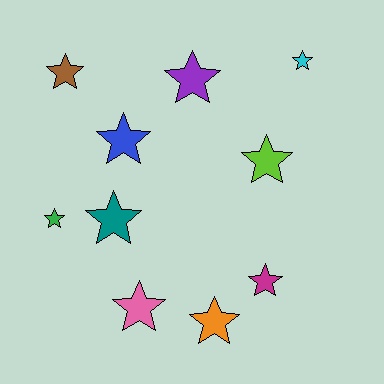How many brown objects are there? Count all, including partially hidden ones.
There is 1 brown object.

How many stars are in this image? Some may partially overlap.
There are 10 stars.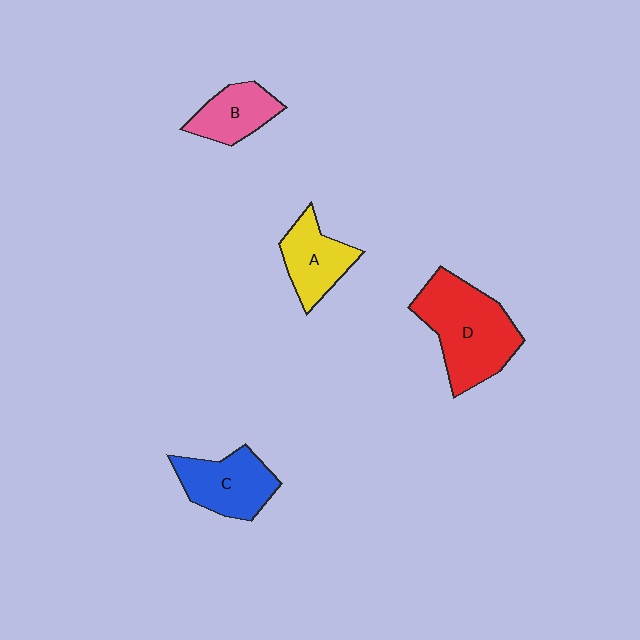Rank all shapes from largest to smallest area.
From largest to smallest: D (red), C (blue), A (yellow), B (pink).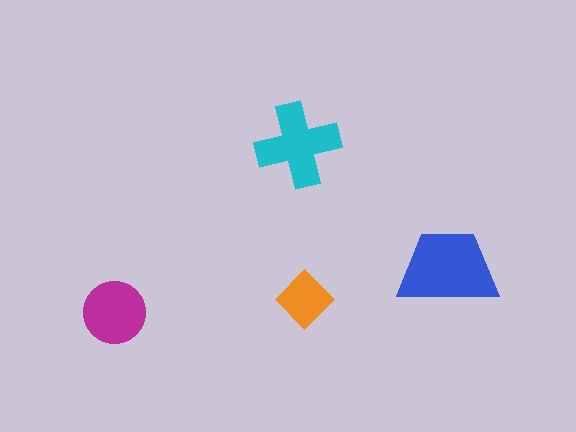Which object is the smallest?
The orange diamond.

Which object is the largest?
The blue trapezoid.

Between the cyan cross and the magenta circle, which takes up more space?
The cyan cross.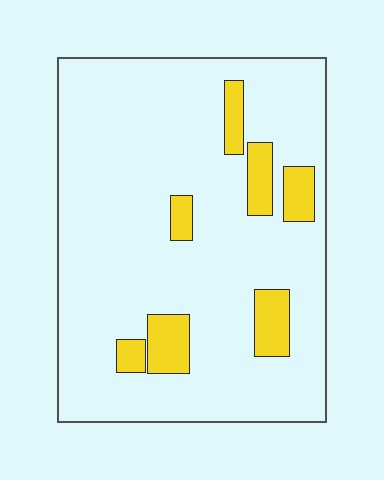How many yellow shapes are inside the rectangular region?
7.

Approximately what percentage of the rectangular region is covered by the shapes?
Approximately 10%.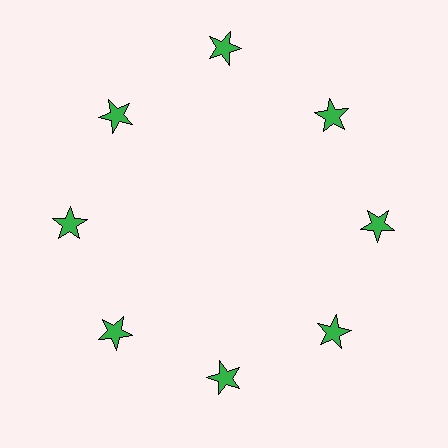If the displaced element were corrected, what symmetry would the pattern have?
It would have 8-fold rotational symmetry — the pattern would map onto itself every 45 degrees.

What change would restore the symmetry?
The symmetry would be restored by moving it inward, back onto the ring so that all 8 stars sit at equal angles and equal distance from the center.